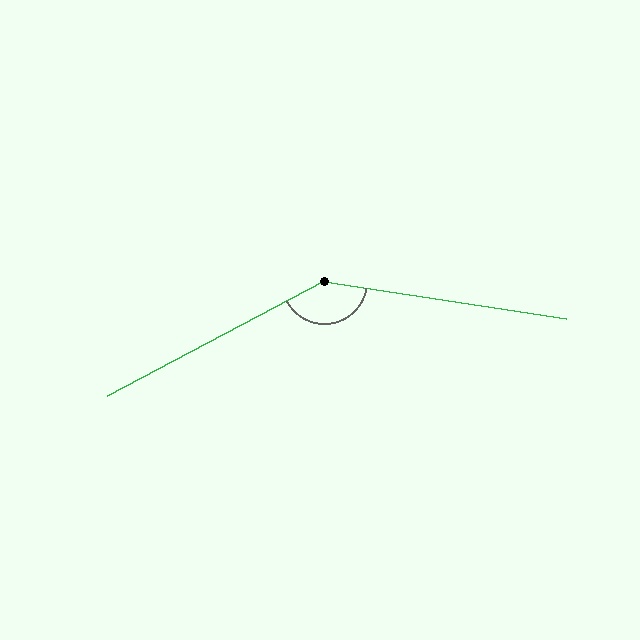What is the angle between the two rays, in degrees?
Approximately 143 degrees.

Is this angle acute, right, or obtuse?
It is obtuse.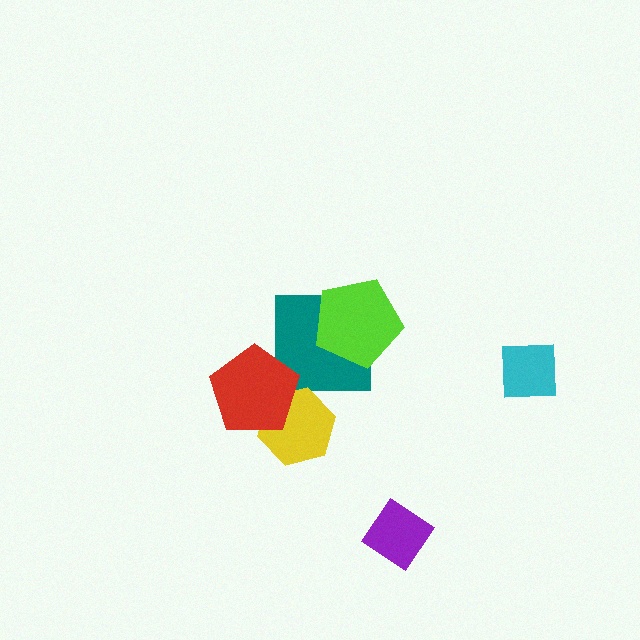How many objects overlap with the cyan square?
0 objects overlap with the cyan square.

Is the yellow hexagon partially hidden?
Yes, it is partially covered by another shape.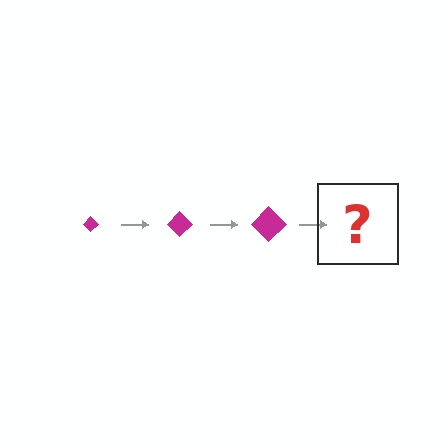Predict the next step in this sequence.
The next step is a magenta diamond, larger than the previous one.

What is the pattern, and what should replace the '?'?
The pattern is that the diamond gets progressively larger each step. The '?' should be a magenta diamond, larger than the previous one.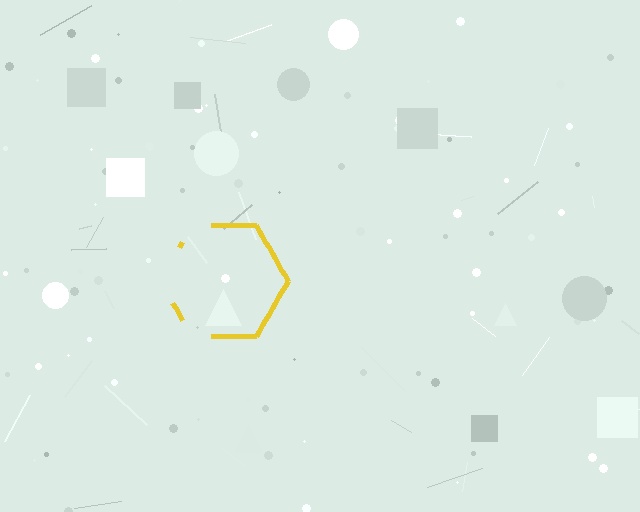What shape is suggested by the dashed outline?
The dashed outline suggests a hexagon.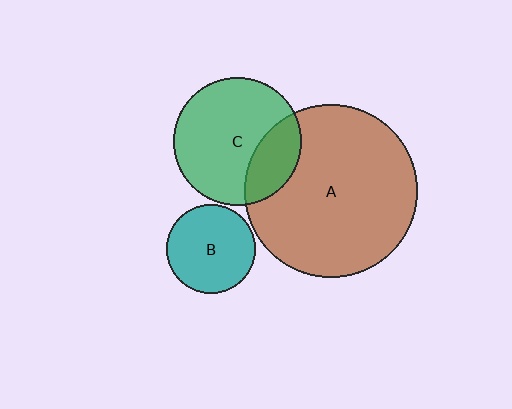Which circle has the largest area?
Circle A (brown).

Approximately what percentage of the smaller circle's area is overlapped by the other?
Approximately 25%.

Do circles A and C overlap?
Yes.